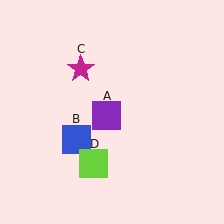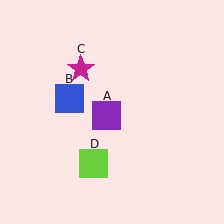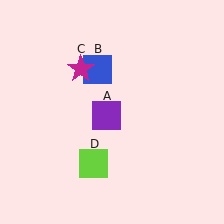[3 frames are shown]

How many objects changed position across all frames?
1 object changed position: blue square (object B).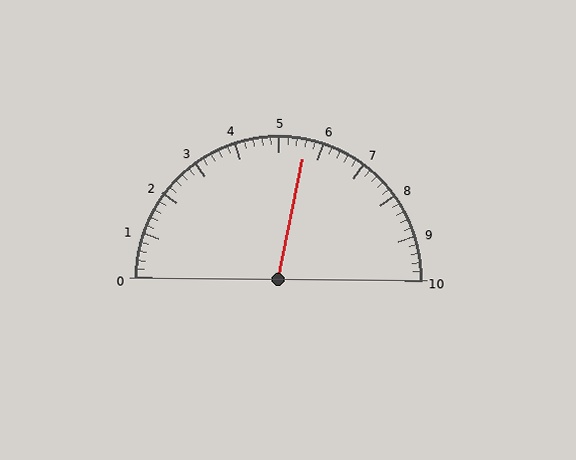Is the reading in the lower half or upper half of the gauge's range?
The reading is in the upper half of the range (0 to 10).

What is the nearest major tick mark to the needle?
The nearest major tick mark is 6.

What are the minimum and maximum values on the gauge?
The gauge ranges from 0 to 10.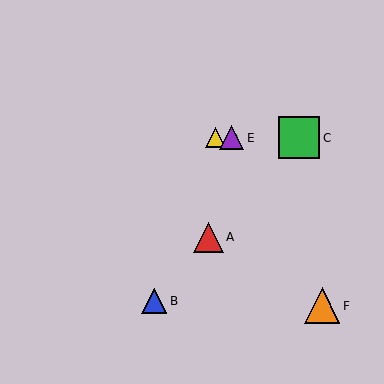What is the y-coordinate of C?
Object C is at y≈138.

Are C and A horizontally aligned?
No, C is at y≈138 and A is at y≈237.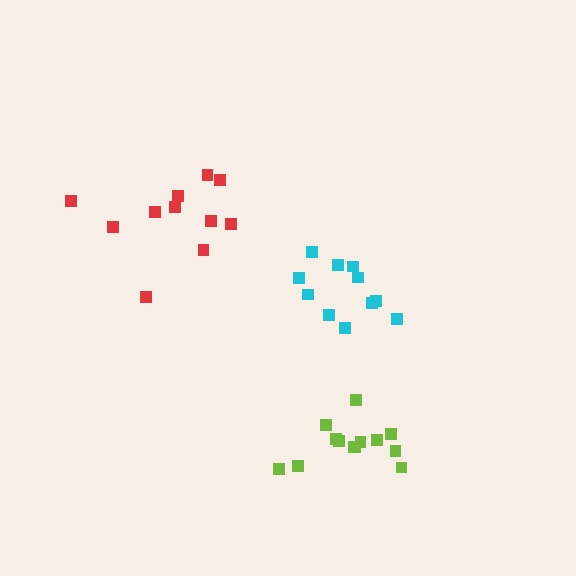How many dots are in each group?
Group 1: 11 dots, Group 2: 11 dots, Group 3: 13 dots (35 total).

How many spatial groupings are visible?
There are 3 spatial groupings.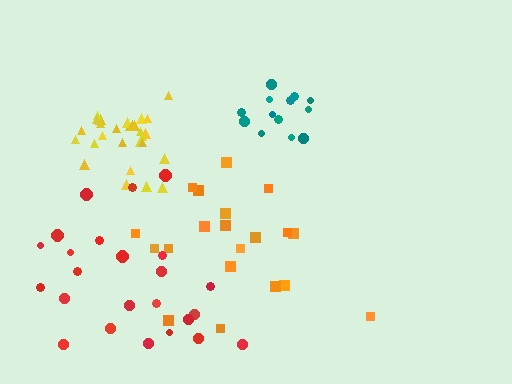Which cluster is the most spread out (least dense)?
Orange.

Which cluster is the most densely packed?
Yellow.